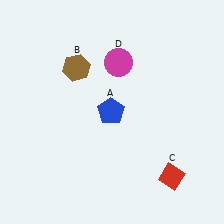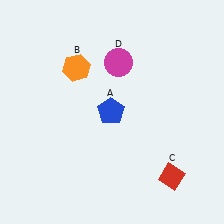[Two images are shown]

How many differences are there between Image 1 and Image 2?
There is 1 difference between the two images.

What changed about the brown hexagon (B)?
In Image 1, B is brown. In Image 2, it changed to orange.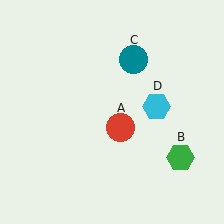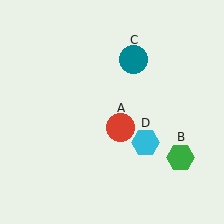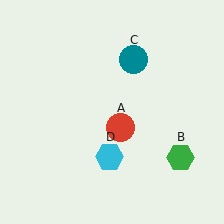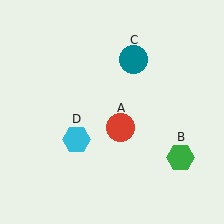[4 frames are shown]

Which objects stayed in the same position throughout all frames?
Red circle (object A) and green hexagon (object B) and teal circle (object C) remained stationary.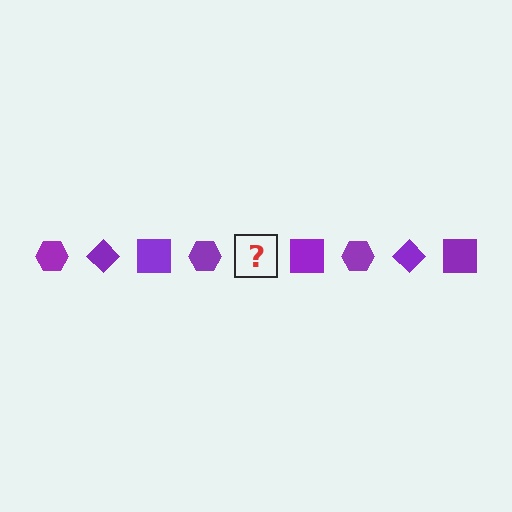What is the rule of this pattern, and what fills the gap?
The rule is that the pattern cycles through hexagon, diamond, square shapes in purple. The gap should be filled with a purple diamond.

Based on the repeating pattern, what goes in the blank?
The blank should be a purple diamond.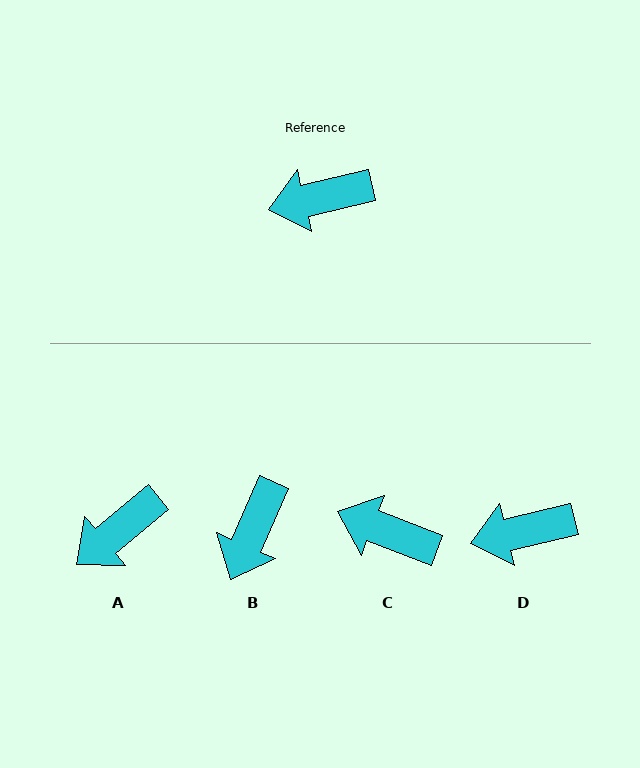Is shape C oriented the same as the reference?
No, it is off by about 34 degrees.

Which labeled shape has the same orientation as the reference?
D.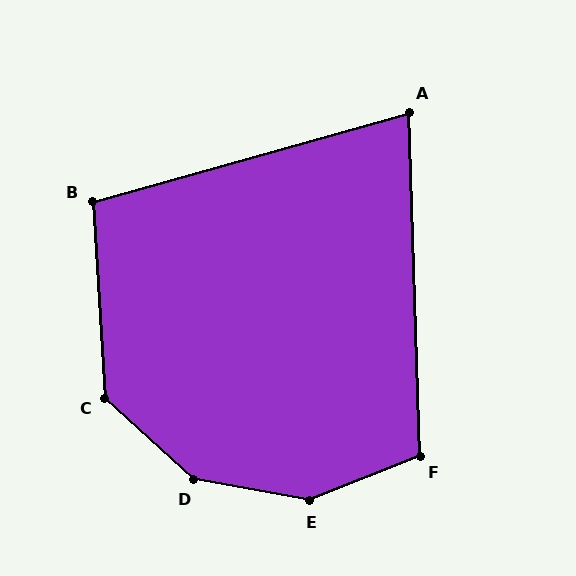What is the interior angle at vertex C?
Approximately 136 degrees (obtuse).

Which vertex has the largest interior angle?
E, at approximately 148 degrees.